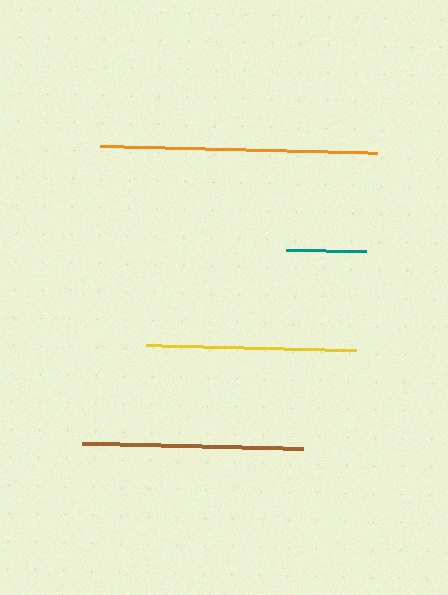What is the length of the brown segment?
The brown segment is approximately 221 pixels long.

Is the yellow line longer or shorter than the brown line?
The brown line is longer than the yellow line.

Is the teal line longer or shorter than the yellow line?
The yellow line is longer than the teal line.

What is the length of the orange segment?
The orange segment is approximately 276 pixels long.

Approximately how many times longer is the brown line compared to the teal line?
The brown line is approximately 2.8 times the length of the teal line.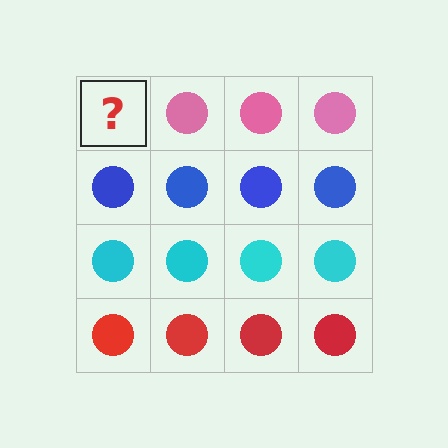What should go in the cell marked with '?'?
The missing cell should contain a pink circle.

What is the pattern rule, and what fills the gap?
The rule is that each row has a consistent color. The gap should be filled with a pink circle.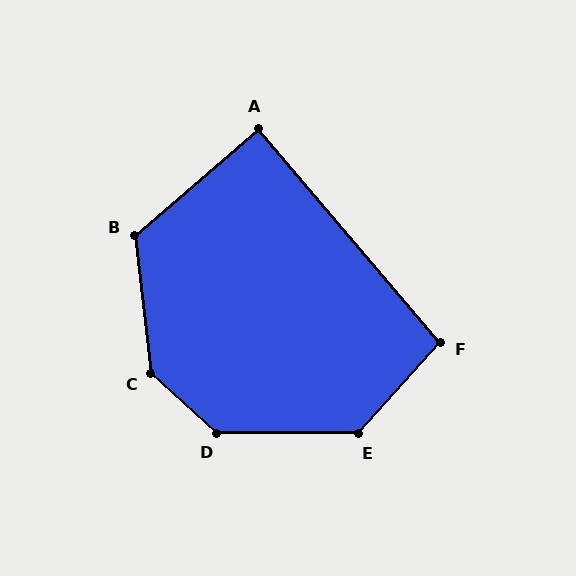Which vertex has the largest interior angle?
C, at approximately 139 degrees.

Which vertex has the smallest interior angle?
A, at approximately 90 degrees.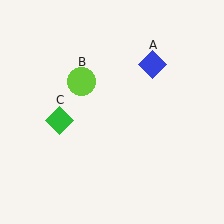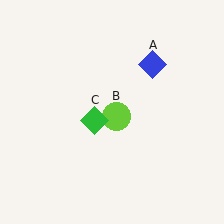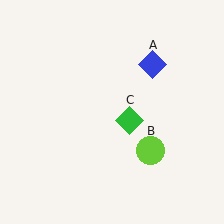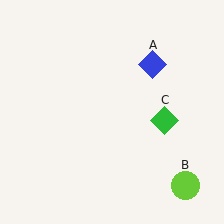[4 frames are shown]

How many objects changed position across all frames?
2 objects changed position: lime circle (object B), green diamond (object C).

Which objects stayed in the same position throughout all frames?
Blue diamond (object A) remained stationary.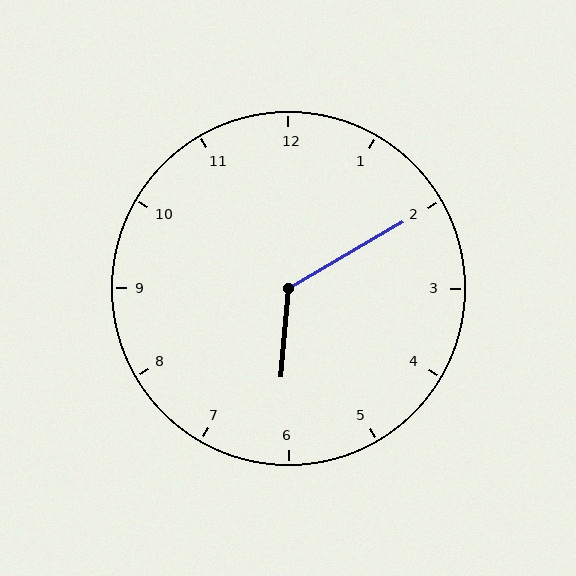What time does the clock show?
6:10.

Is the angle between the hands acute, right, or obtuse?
It is obtuse.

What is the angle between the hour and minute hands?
Approximately 125 degrees.